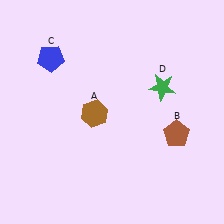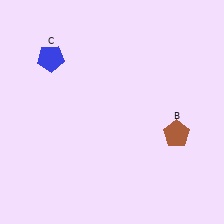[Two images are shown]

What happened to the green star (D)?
The green star (D) was removed in Image 2. It was in the top-right area of Image 1.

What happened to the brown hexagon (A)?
The brown hexagon (A) was removed in Image 2. It was in the bottom-left area of Image 1.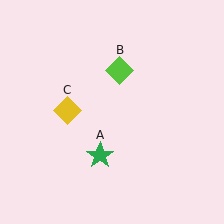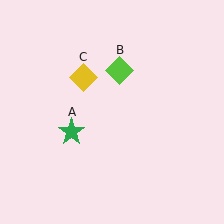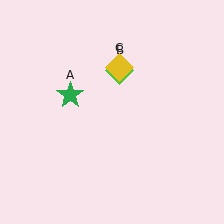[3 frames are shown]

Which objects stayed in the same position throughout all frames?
Lime diamond (object B) remained stationary.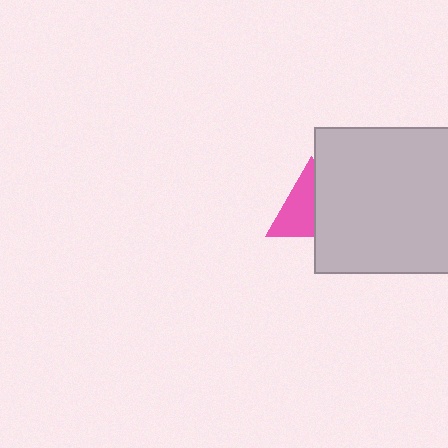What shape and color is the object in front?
The object in front is a light gray square.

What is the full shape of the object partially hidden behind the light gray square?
The partially hidden object is a pink triangle.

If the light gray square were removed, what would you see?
You would see the complete pink triangle.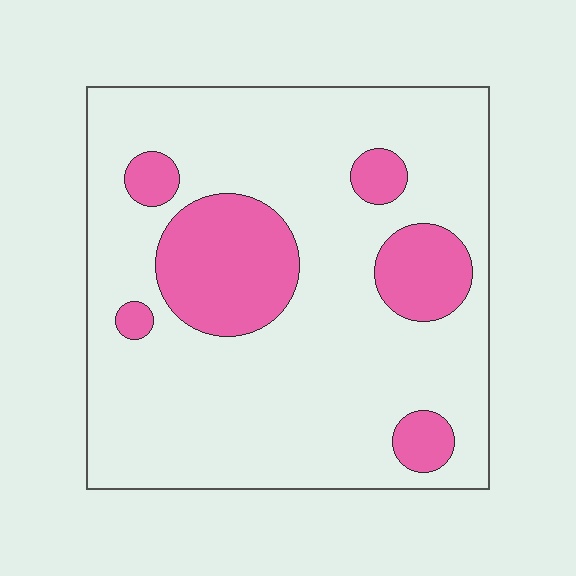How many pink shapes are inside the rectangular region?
6.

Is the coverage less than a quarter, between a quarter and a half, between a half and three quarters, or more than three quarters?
Less than a quarter.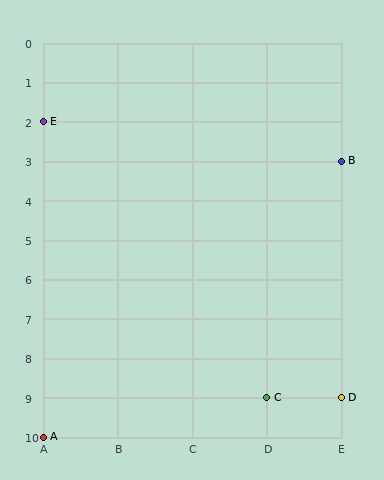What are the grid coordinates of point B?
Point B is at grid coordinates (E, 3).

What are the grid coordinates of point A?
Point A is at grid coordinates (A, 10).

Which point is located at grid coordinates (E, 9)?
Point D is at (E, 9).